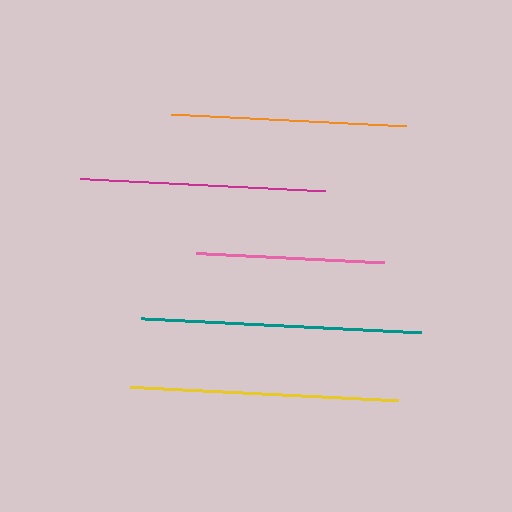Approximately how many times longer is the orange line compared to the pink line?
The orange line is approximately 1.2 times the length of the pink line.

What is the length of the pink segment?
The pink segment is approximately 188 pixels long.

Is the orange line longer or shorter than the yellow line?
The yellow line is longer than the orange line.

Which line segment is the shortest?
The pink line is the shortest at approximately 188 pixels.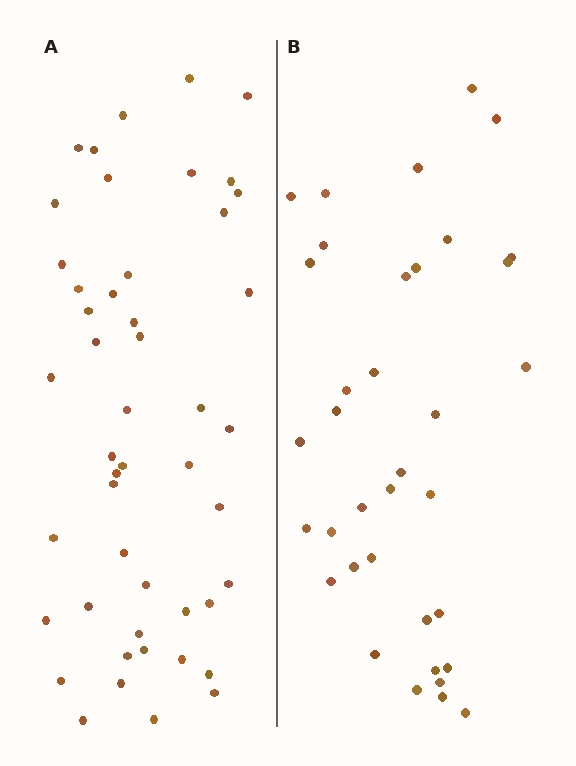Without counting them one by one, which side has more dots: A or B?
Region A (the left region) has more dots.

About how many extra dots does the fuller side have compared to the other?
Region A has roughly 12 or so more dots than region B.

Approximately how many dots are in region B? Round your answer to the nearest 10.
About 40 dots. (The exact count is 36, which rounds to 40.)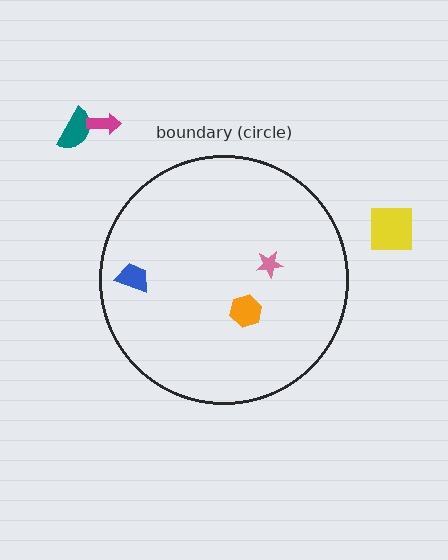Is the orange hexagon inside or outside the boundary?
Inside.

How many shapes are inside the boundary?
3 inside, 3 outside.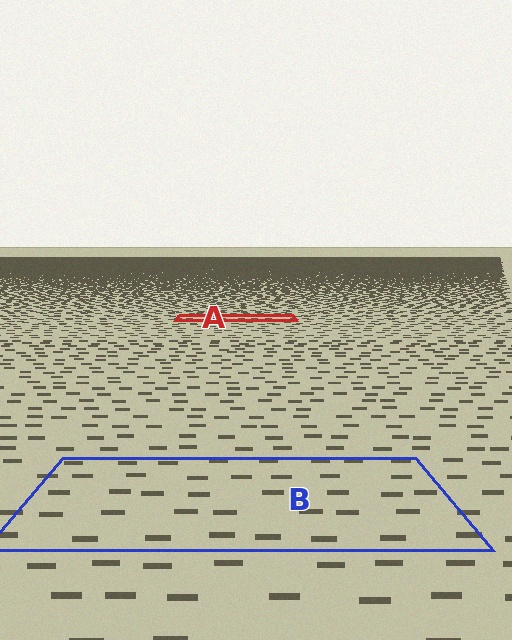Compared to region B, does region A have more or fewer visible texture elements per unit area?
Region A has more texture elements per unit area — they are packed more densely because it is farther away.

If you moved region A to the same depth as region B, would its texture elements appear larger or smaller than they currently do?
They would appear larger. At a closer depth, the same texture elements are projected at a bigger on-screen size.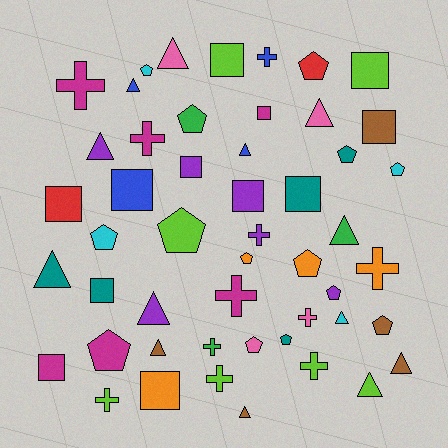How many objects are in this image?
There are 50 objects.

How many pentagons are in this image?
There are 14 pentagons.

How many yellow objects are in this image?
There are no yellow objects.